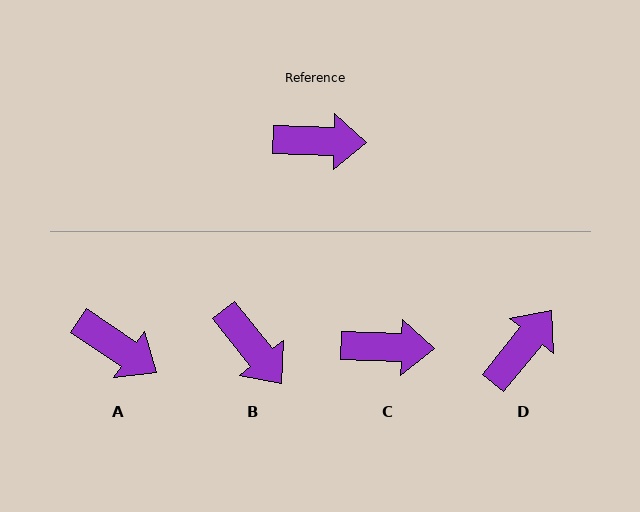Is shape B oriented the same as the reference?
No, it is off by about 50 degrees.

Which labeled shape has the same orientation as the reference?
C.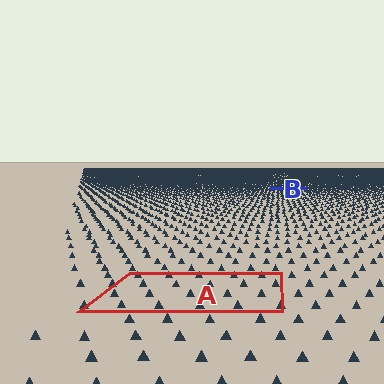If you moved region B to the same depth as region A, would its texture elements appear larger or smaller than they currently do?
They would appear larger. At a closer depth, the same texture elements are projected at a bigger on-screen size.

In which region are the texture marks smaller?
The texture marks are smaller in region B, because it is farther away.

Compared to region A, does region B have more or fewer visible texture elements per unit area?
Region B has more texture elements per unit area — they are packed more densely because it is farther away.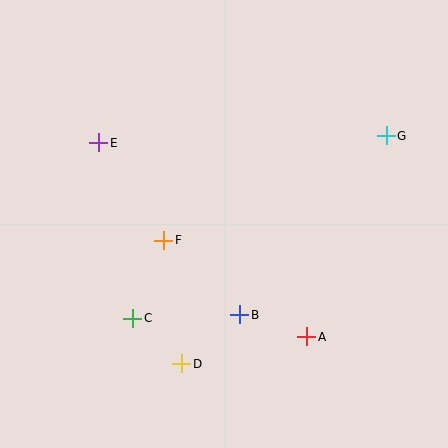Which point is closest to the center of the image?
Point F at (164, 240) is closest to the center.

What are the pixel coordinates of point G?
Point G is at (386, 136).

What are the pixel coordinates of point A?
Point A is at (307, 337).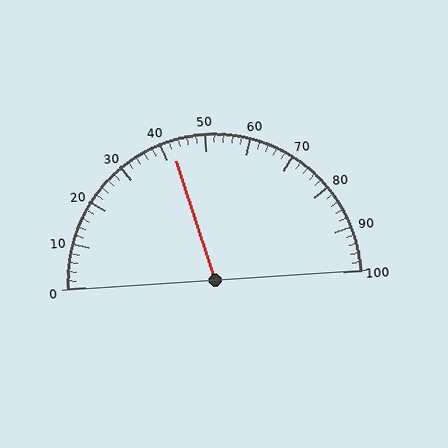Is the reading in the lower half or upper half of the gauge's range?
The reading is in the lower half of the range (0 to 100).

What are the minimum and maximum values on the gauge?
The gauge ranges from 0 to 100.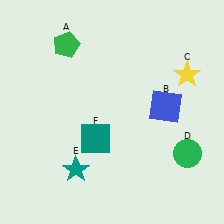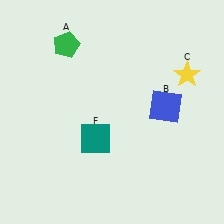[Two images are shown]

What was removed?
The green circle (D), the teal star (E) were removed in Image 2.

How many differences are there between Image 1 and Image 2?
There are 2 differences between the two images.